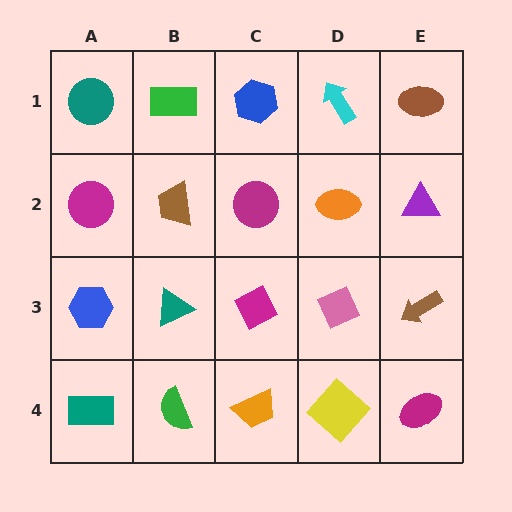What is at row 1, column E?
A brown ellipse.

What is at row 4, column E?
A magenta ellipse.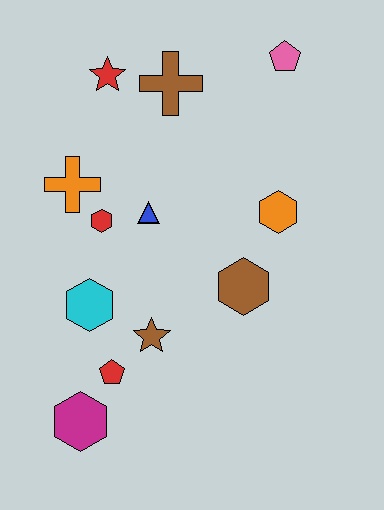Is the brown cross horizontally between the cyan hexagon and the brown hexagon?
Yes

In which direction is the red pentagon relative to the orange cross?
The red pentagon is below the orange cross.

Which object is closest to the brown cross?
The red star is closest to the brown cross.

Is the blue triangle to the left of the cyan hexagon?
No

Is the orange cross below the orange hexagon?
No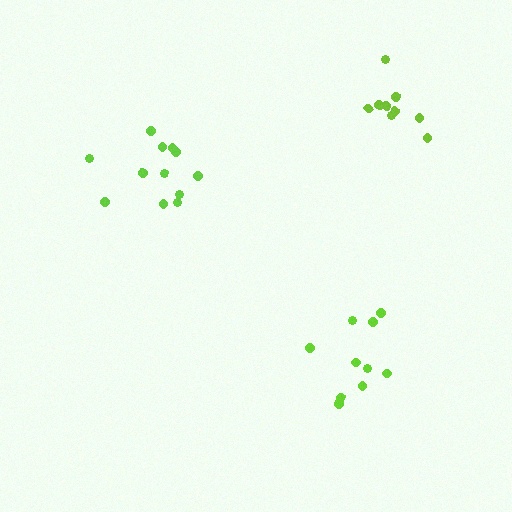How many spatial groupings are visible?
There are 3 spatial groupings.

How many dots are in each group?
Group 1: 10 dots, Group 2: 9 dots, Group 3: 12 dots (31 total).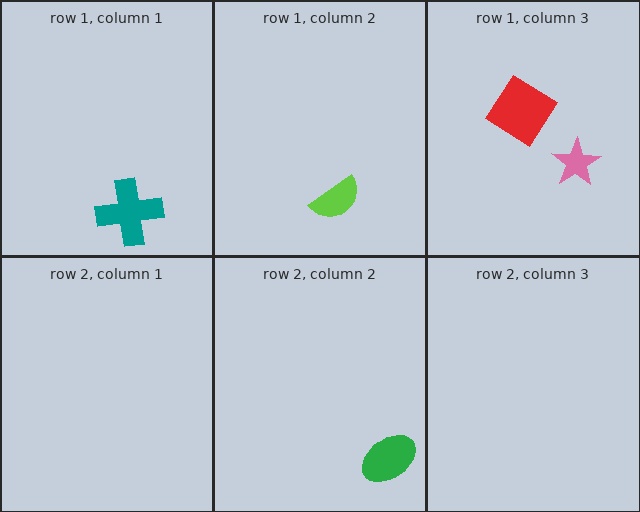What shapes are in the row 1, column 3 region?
The pink star, the red diamond.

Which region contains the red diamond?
The row 1, column 3 region.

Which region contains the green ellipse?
The row 2, column 2 region.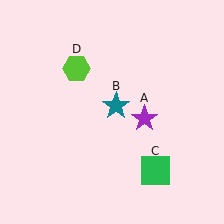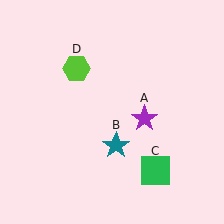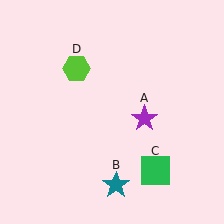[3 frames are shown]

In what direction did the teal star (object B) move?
The teal star (object B) moved down.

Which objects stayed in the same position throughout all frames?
Purple star (object A) and green square (object C) and lime hexagon (object D) remained stationary.